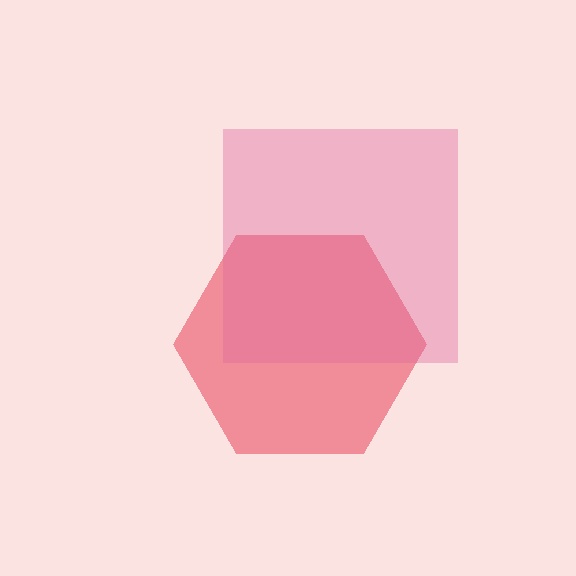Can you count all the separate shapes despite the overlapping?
Yes, there are 2 separate shapes.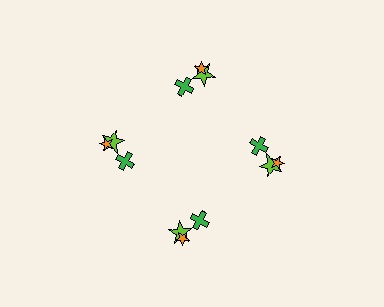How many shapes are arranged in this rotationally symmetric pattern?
There are 12 shapes, arranged in 4 groups of 3.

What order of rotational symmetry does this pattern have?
This pattern has 4-fold rotational symmetry.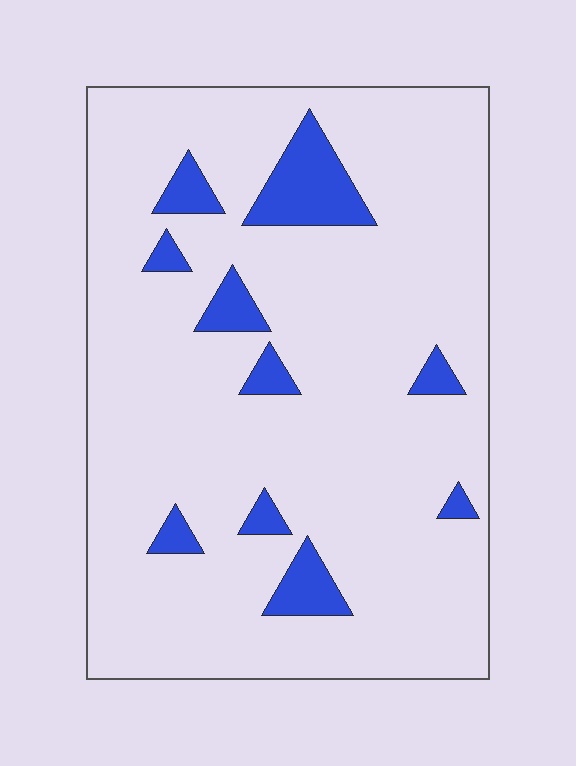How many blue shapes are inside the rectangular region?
10.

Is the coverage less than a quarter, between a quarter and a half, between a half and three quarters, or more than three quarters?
Less than a quarter.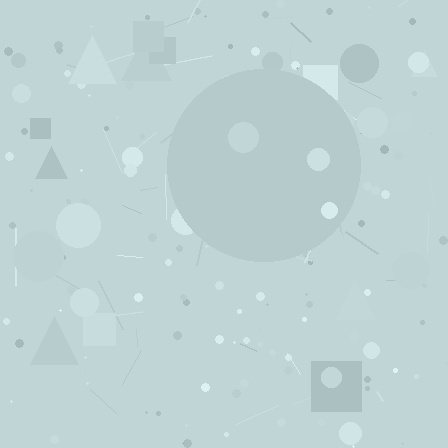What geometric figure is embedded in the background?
A circle is embedded in the background.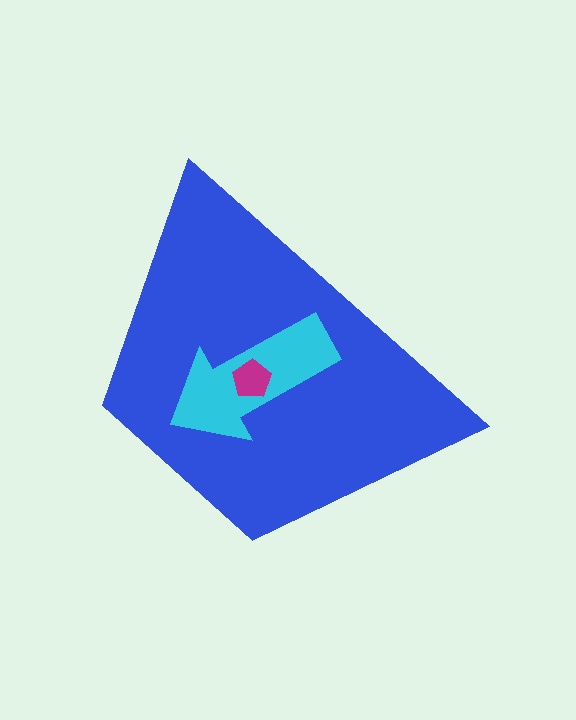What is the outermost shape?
The blue trapezoid.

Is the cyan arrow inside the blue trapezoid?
Yes.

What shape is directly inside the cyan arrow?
The magenta pentagon.